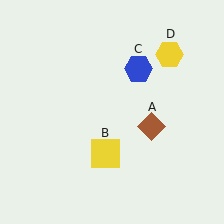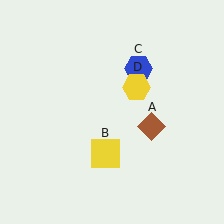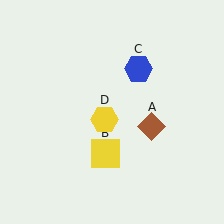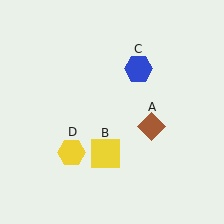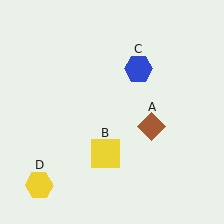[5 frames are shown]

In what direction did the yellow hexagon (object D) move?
The yellow hexagon (object D) moved down and to the left.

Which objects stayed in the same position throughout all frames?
Brown diamond (object A) and yellow square (object B) and blue hexagon (object C) remained stationary.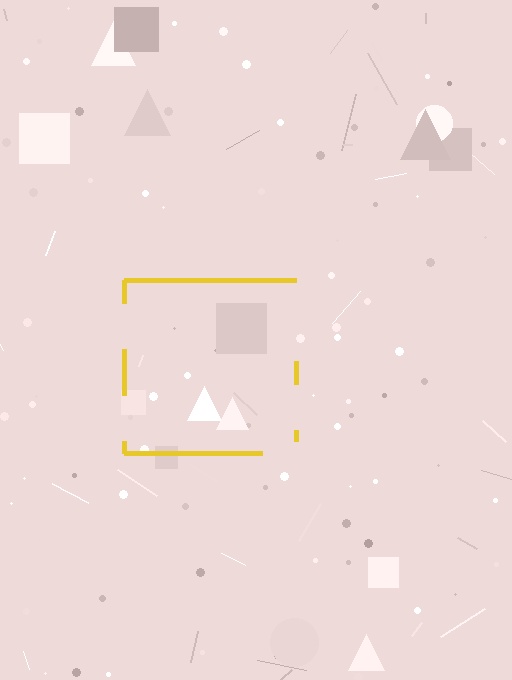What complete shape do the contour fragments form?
The contour fragments form a square.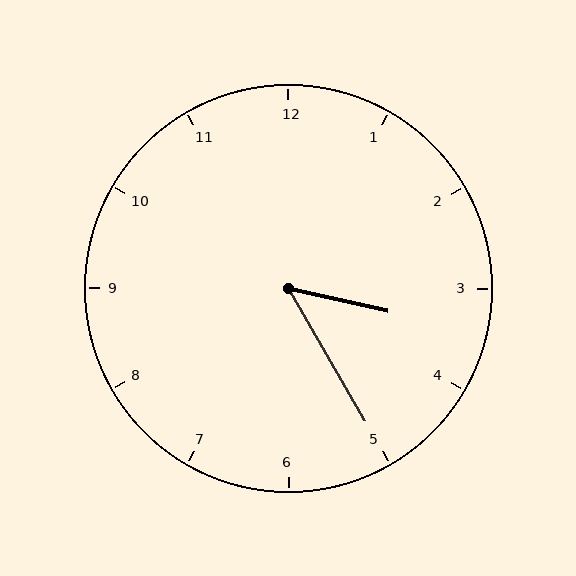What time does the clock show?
3:25.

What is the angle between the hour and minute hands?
Approximately 48 degrees.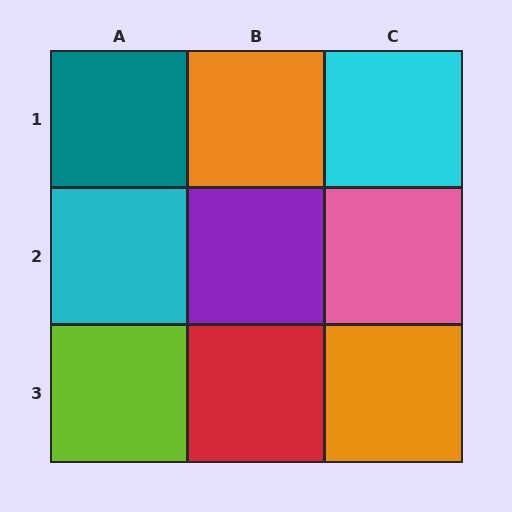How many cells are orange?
2 cells are orange.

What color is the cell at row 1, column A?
Teal.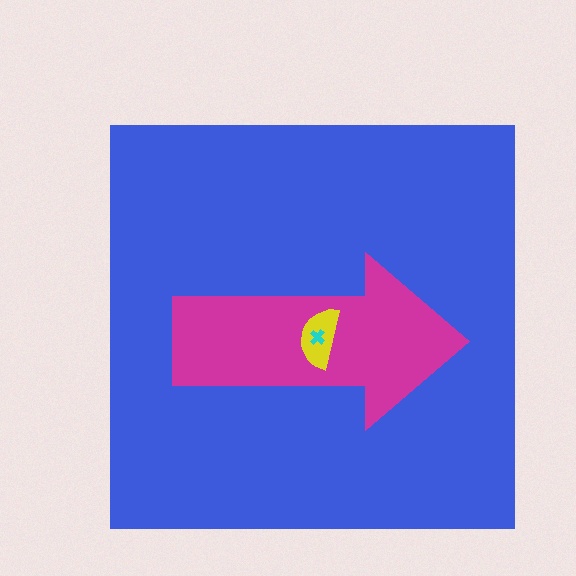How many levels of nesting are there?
4.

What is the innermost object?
The cyan cross.